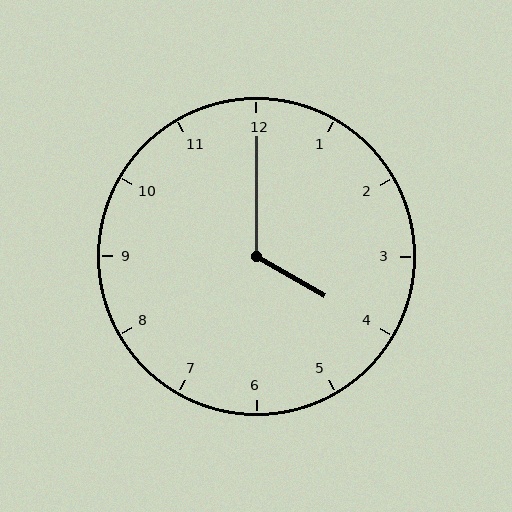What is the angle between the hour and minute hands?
Approximately 120 degrees.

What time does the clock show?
4:00.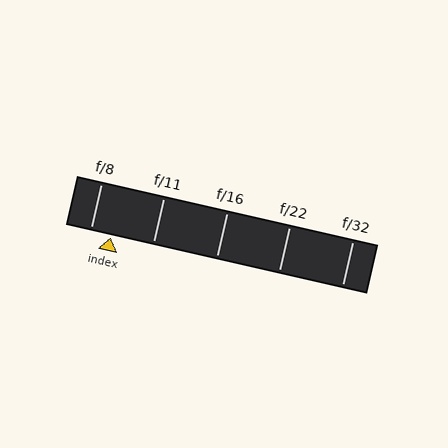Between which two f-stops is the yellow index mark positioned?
The index mark is between f/8 and f/11.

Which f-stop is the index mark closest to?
The index mark is closest to f/8.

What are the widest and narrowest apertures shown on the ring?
The widest aperture shown is f/8 and the narrowest is f/32.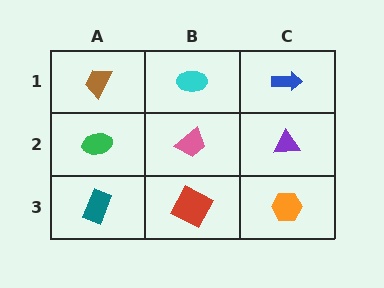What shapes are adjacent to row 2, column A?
A brown trapezoid (row 1, column A), a teal rectangle (row 3, column A), a pink trapezoid (row 2, column B).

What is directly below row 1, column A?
A green ellipse.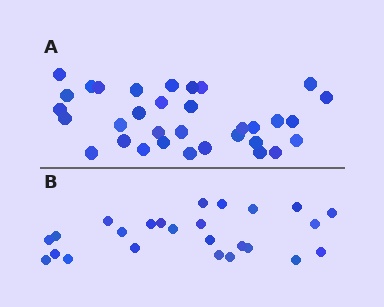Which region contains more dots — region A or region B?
Region A (the top region) has more dots.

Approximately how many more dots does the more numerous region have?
Region A has roughly 8 or so more dots than region B.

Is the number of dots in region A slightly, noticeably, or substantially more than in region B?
Region A has noticeably more, but not dramatically so. The ratio is roughly 1.3 to 1.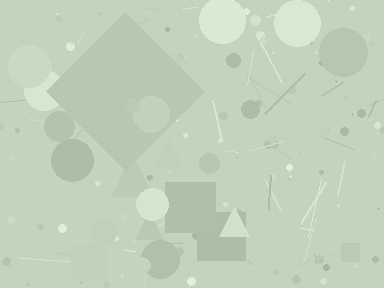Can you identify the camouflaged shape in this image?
The camouflaged shape is a diamond.